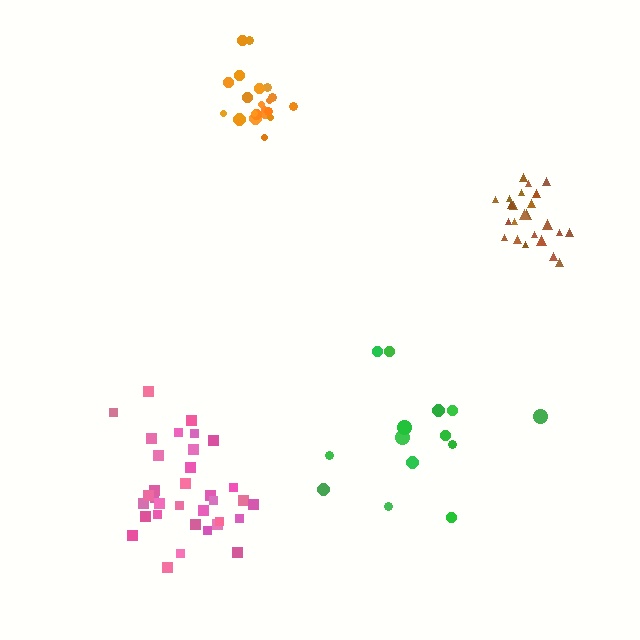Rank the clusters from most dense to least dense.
brown, pink, orange, green.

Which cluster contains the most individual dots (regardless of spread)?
Pink (34).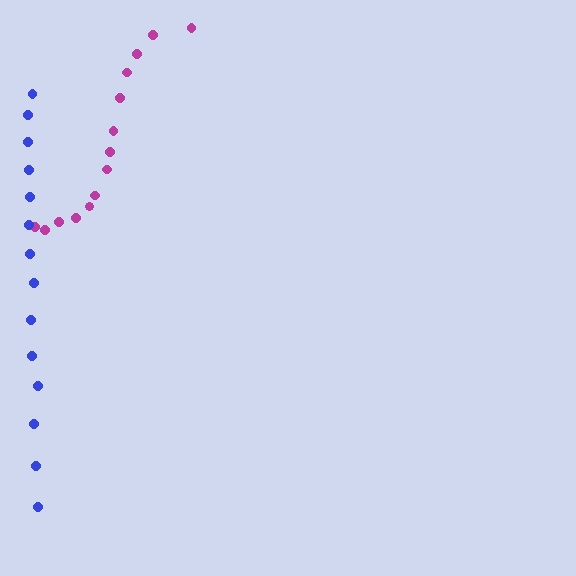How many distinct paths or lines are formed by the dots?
There are 2 distinct paths.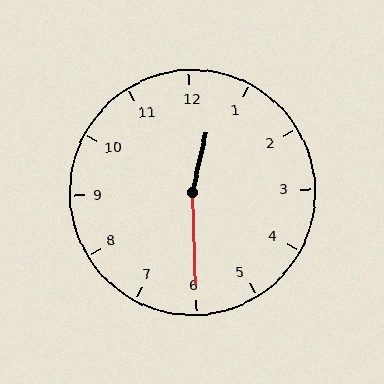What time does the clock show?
12:30.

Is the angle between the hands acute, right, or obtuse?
It is obtuse.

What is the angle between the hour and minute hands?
Approximately 165 degrees.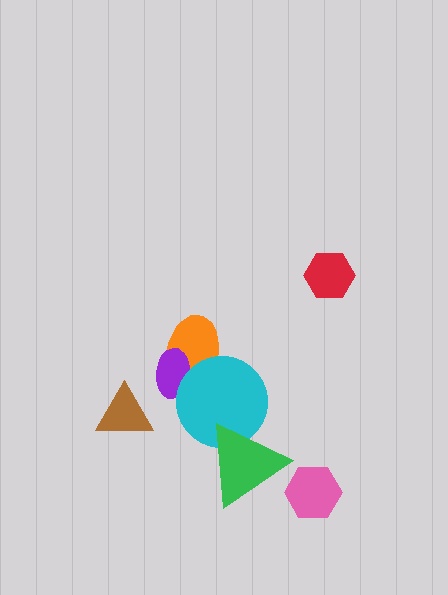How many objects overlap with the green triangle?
1 object overlaps with the green triangle.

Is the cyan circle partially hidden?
Yes, it is partially covered by another shape.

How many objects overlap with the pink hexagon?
0 objects overlap with the pink hexagon.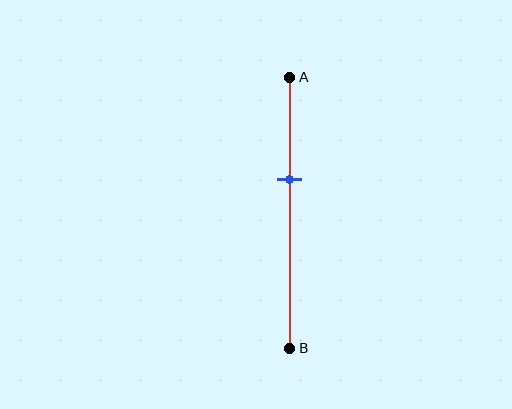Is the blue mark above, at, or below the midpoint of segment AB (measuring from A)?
The blue mark is above the midpoint of segment AB.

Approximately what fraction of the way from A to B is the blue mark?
The blue mark is approximately 40% of the way from A to B.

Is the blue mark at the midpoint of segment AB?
No, the mark is at about 40% from A, not at the 50% midpoint.